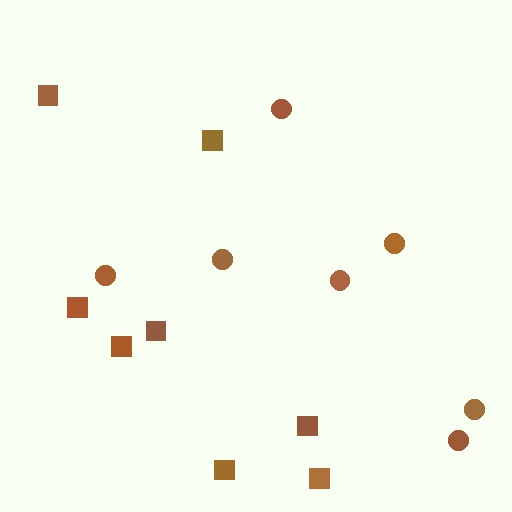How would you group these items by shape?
There are 2 groups: one group of circles (7) and one group of squares (8).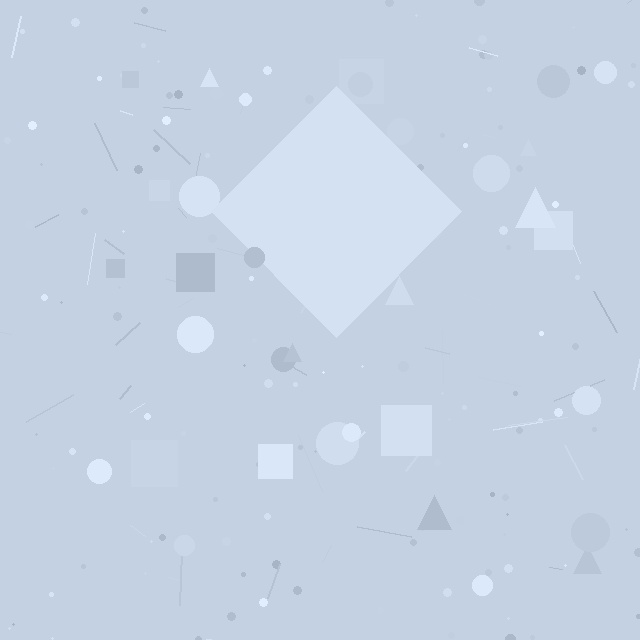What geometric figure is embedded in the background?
A diamond is embedded in the background.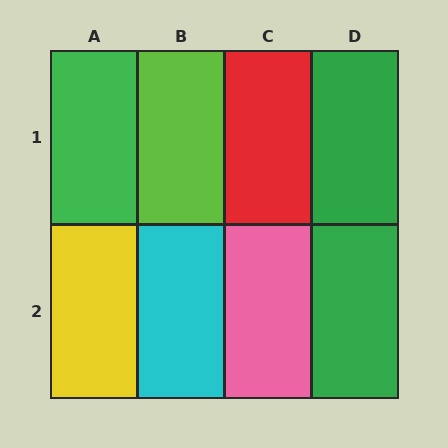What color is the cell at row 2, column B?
Cyan.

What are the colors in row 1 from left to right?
Green, lime, red, green.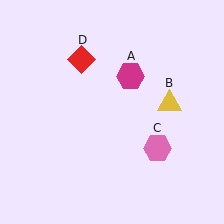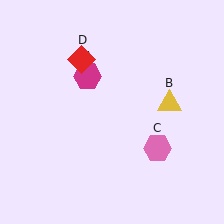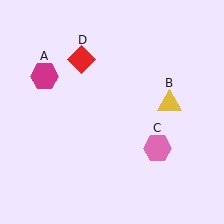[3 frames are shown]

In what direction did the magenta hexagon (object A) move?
The magenta hexagon (object A) moved left.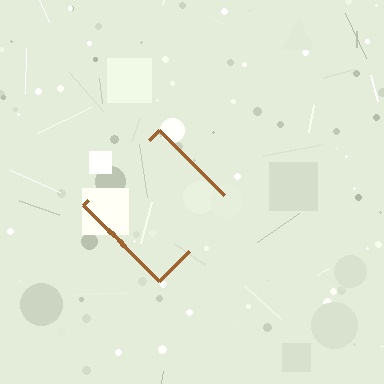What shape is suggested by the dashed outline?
The dashed outline suggests a diamond.